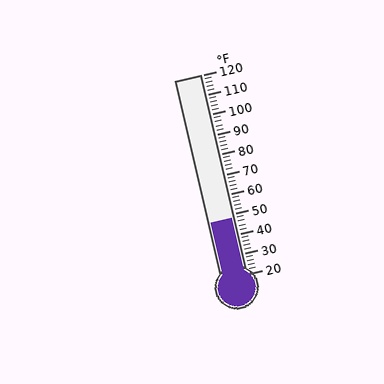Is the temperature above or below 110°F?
The temperature is below 110°F.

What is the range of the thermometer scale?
The thermometer scale ranges from 20°F to 120°F.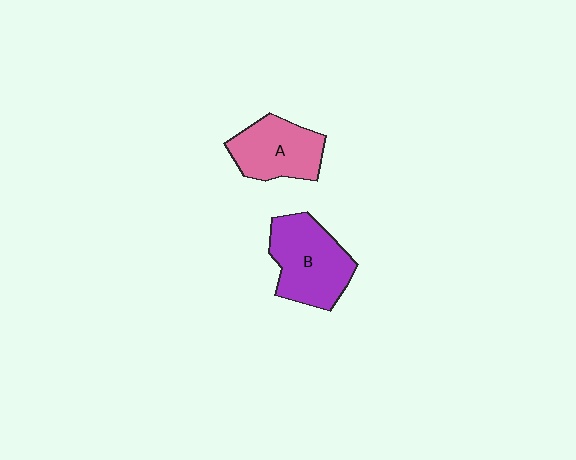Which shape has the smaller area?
Shape A (pink).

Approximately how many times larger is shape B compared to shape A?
Approximately 1.2 times.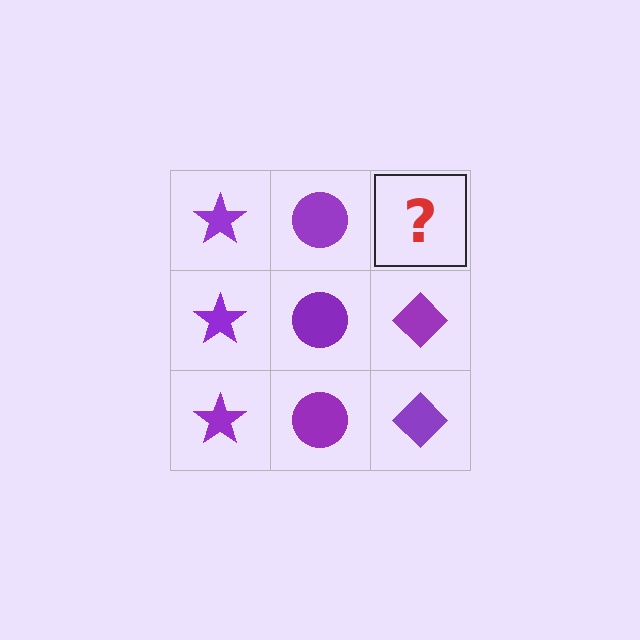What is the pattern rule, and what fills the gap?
The rule is that each column has a consistent shape. The gap should be filled with a purple diamond.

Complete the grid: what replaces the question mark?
The question mark should be replaced with a purple diamond.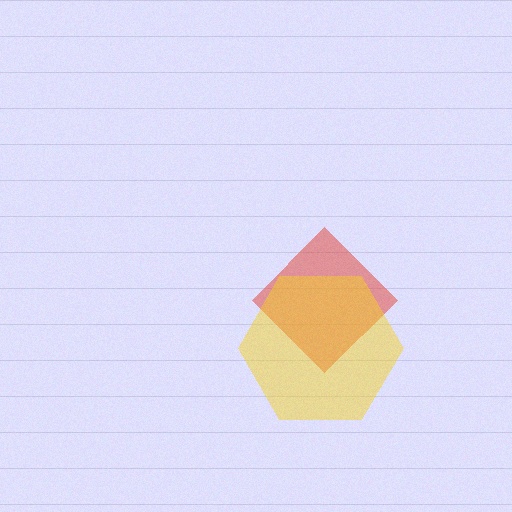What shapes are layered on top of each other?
The layered shapes are: a red diamond, a yellow hexagon.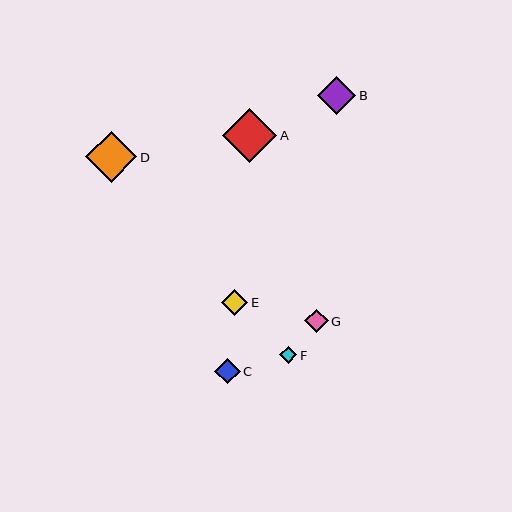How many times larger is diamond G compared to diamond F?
Diamond G is approximately 1.3 times the size of diamond F.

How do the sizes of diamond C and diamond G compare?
Diamond C and diamond G are approximately the same size.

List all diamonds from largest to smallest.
From largest to smallest: A, D, B, E, C, G, F.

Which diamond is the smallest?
Diamond F is the smallest with a size of approximately 17 pixels.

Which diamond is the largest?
Diamond A is the largest with a size of approximately 54 pixels.